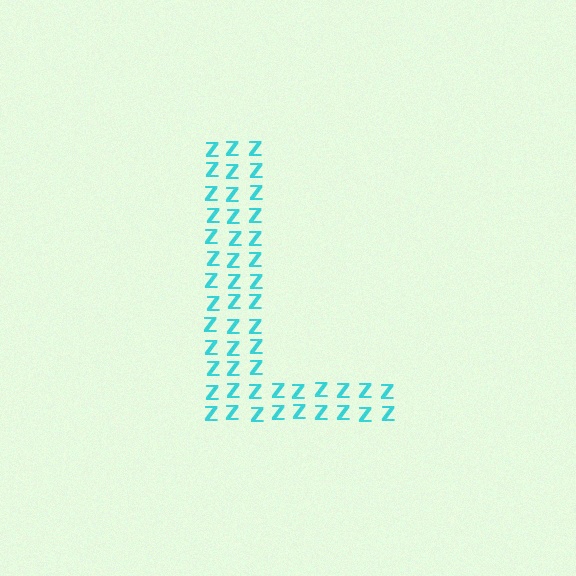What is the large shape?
The large shape is the letter L.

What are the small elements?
The small elements are letter Z's.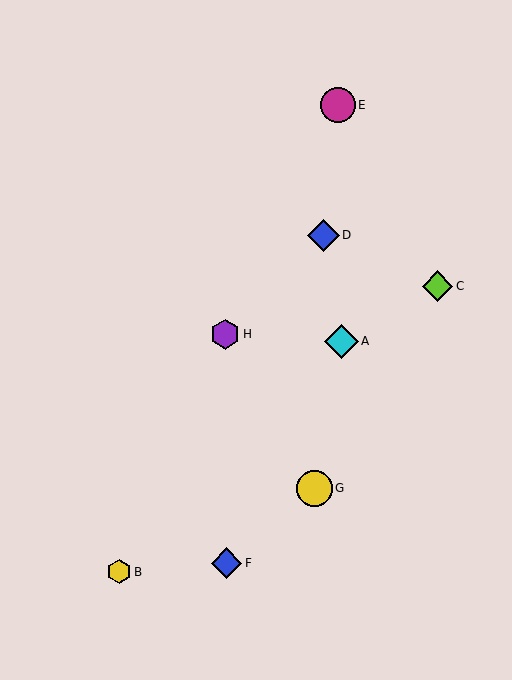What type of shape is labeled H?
Shape H is a purple hexagon.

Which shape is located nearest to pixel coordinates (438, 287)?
The lime diamond (labeled C) at (437, 286) is nearest to that location.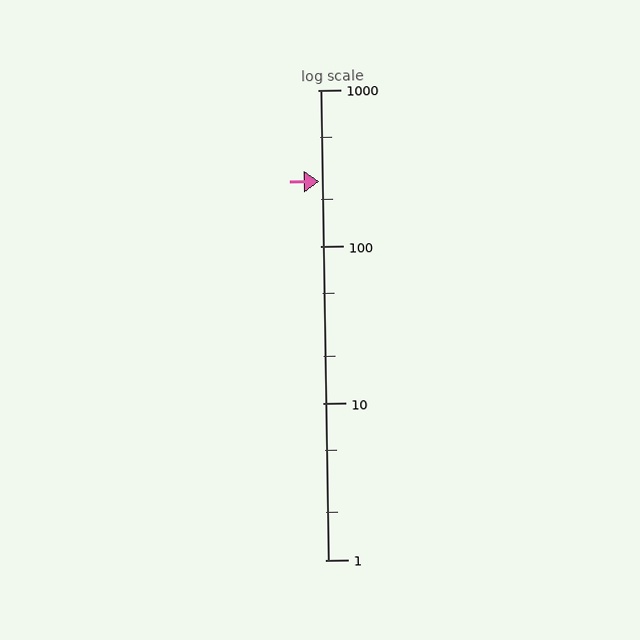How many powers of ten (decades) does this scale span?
The scale spans 3 decades, from 1 to 1000.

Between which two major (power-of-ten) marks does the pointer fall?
The pointer is between 100 and 1000.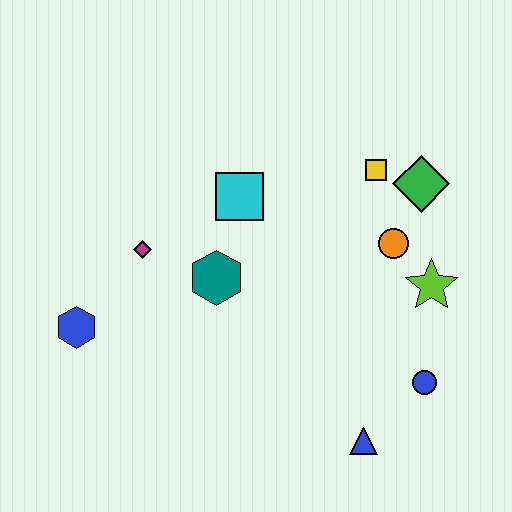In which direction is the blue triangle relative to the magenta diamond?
The blue triangle is to the right of the magenta diamond.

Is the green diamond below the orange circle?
No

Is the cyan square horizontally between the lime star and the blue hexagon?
Yes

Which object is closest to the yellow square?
The green diamond is closest to the yellow square.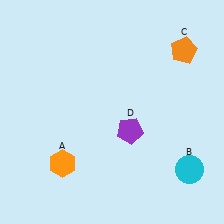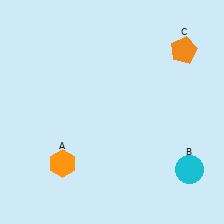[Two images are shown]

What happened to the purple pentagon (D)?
The purple pentagon (D) was removed in Image 2. It was in the bottom-right area of Image 1.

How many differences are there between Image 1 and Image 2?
There is 1 difference between the two images.